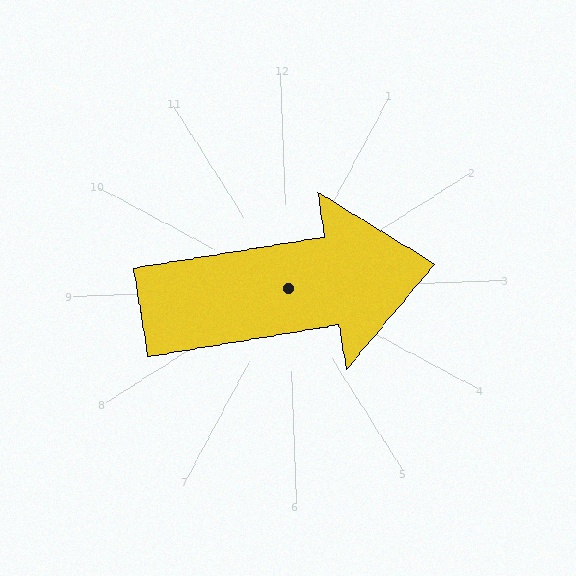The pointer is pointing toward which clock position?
Roughly 3 o'clock.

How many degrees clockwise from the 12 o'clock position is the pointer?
Approximately 83 degrees.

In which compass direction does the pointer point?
East.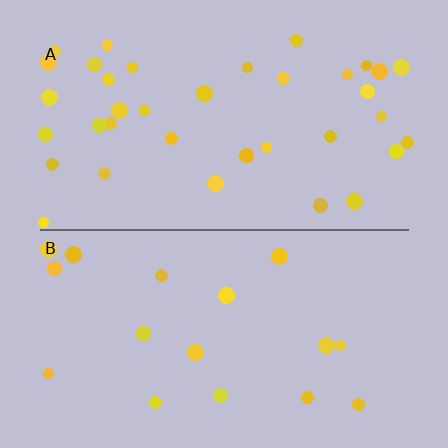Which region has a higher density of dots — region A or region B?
A (the top).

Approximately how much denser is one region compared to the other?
Approximately 2.1× — region A over region B.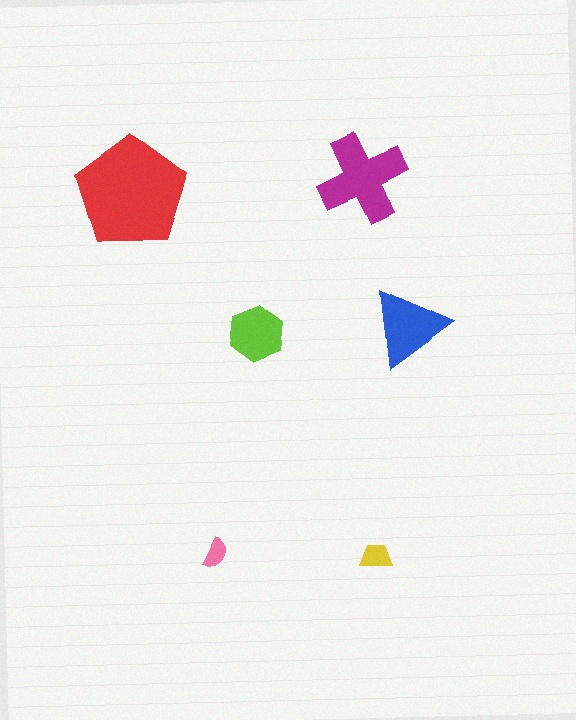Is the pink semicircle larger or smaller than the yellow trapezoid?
Smaller.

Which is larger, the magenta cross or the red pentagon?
The red pentagon.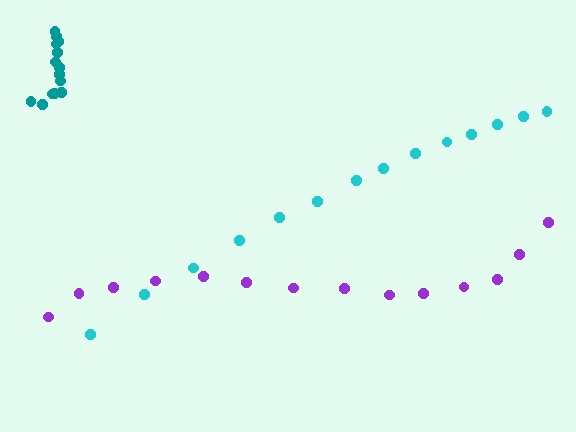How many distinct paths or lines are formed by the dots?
There are 3 distinct paths.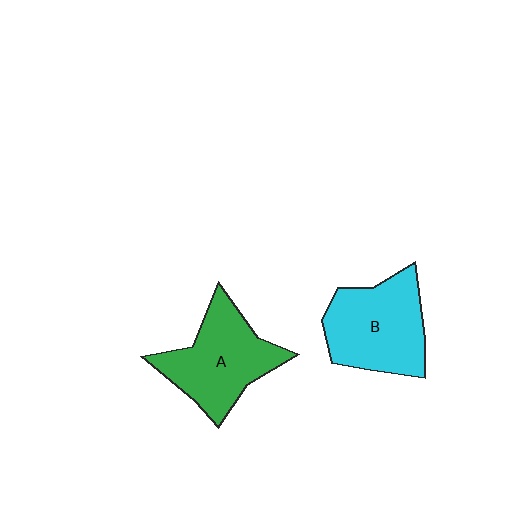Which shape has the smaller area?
Shape A (green).